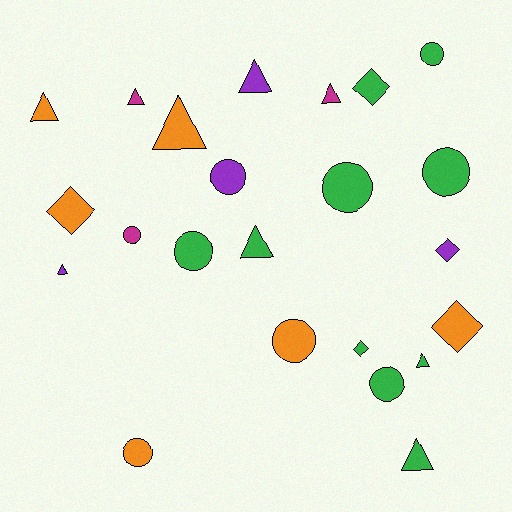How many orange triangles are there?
There are 2 orange triangles.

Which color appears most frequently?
Green, with 10 objects.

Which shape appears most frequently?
Circle, with 9 objects.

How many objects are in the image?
There are 23 objects.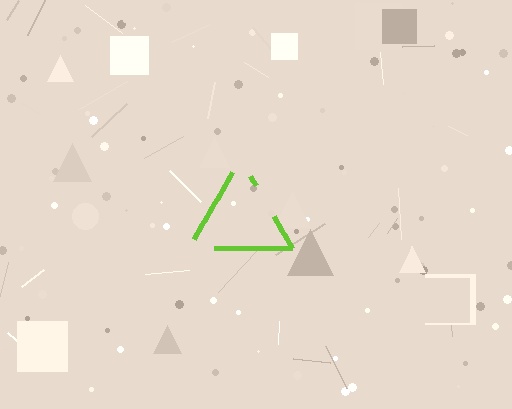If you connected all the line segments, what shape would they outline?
They would outline a triangle.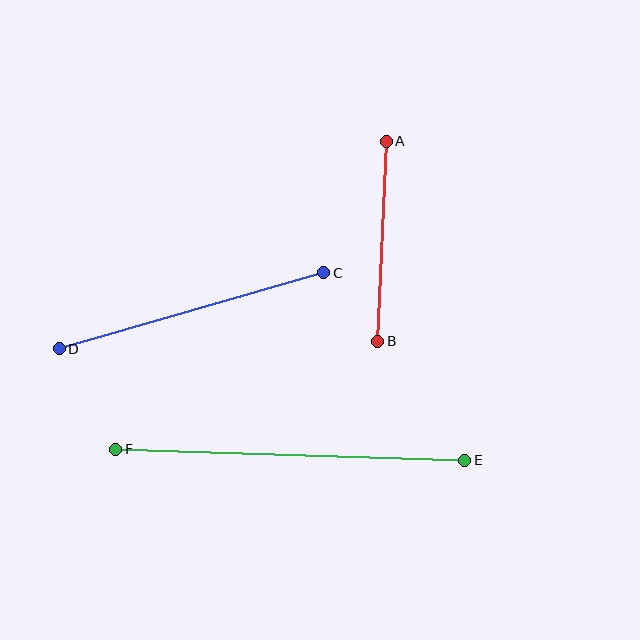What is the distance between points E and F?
The distance is approximately 349 pixels.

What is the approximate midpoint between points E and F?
The midpoint is at approximately (290, 455) pixels.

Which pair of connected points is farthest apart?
Points E and F are farthest apart.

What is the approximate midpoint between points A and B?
The midpoint is at approximately (382, 241) pixels.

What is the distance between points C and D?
The distance is approximately 275 pixels.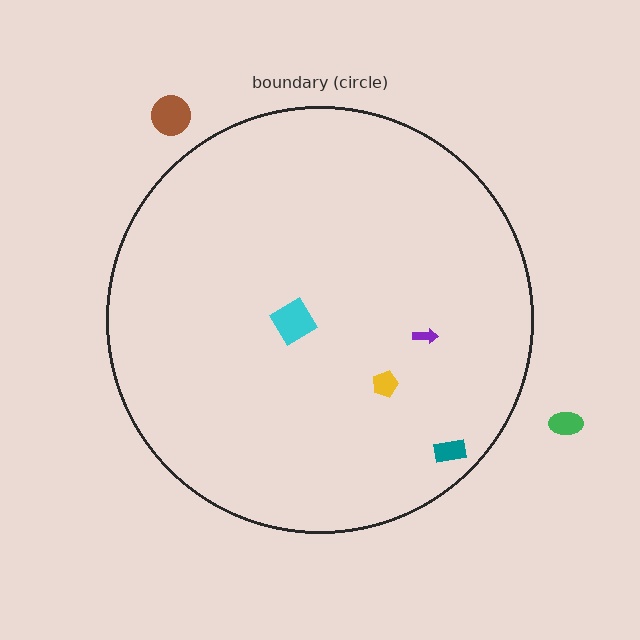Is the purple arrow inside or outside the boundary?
Inside.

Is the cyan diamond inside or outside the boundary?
Inside.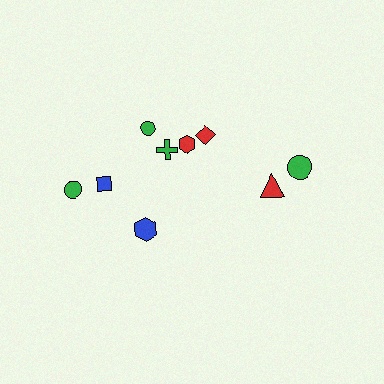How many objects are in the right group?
There are 3 objects.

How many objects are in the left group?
There are 6 objects.